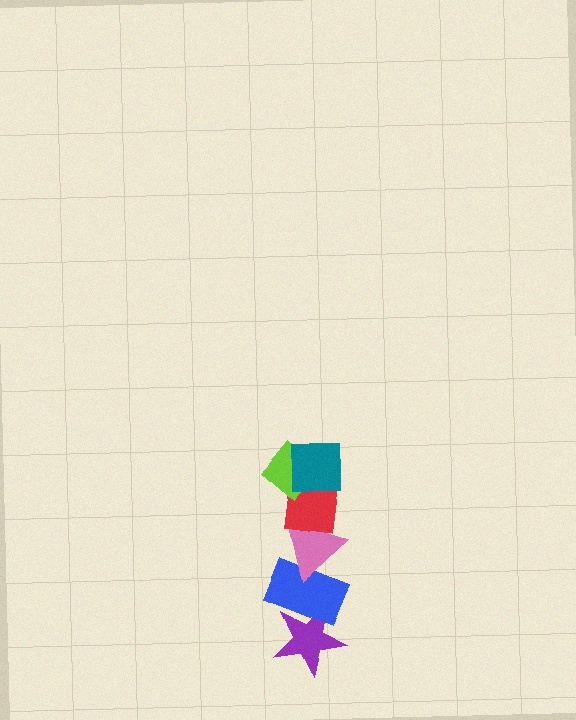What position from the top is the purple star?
The purple star is 6th from the top.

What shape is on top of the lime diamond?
The teal square is on top of the lime diamond.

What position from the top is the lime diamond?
The lime diamond is 2nd from the top.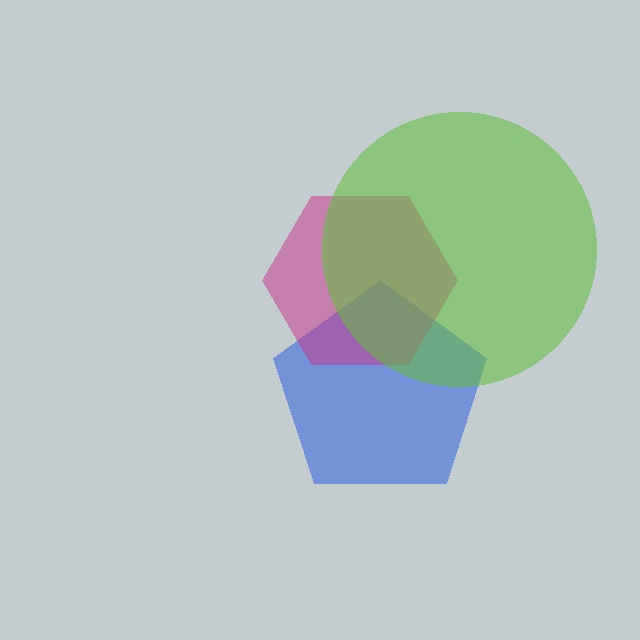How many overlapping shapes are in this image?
There are 3 overlapping shapes in the image.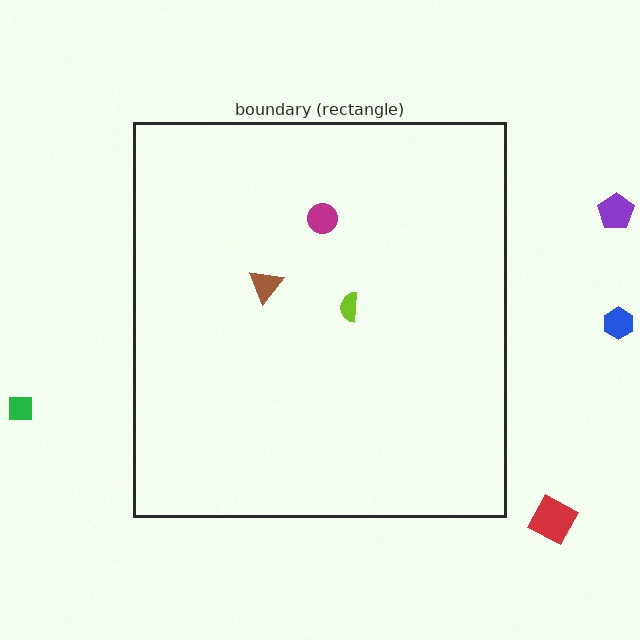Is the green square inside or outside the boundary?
Outside.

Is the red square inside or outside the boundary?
Outside.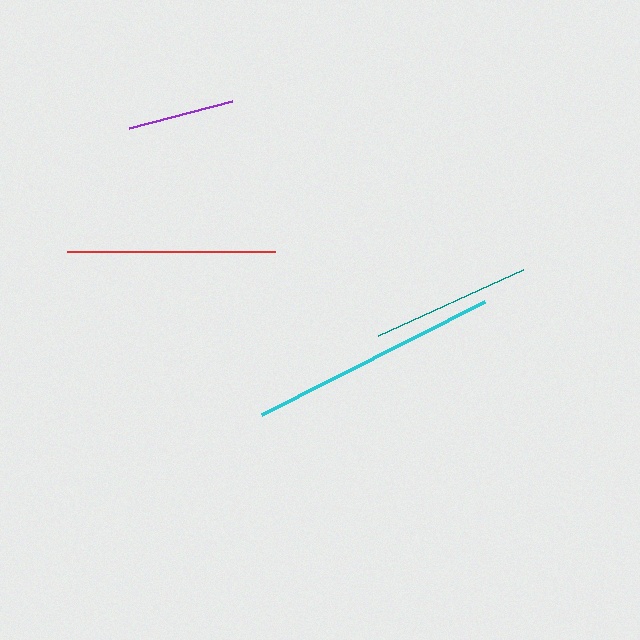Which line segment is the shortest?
The purple line is the shortest at approximately 107 pixels.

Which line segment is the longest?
The cyan line is the longest at approximately 249 pixels.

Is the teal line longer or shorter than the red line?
The red line is longer than the teal line.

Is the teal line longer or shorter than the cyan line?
The cyan line is longer than the teal line.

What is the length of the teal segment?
The teal segment is approximately 159 pixels long.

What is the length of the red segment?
The red segment is approximately 208 pixels long.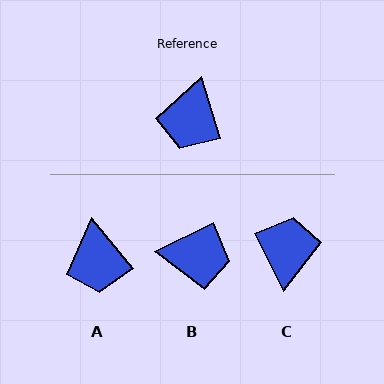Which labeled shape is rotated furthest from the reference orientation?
C, about 170 degrees away.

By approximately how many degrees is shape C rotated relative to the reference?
Approximately 170 degrees clockwise.